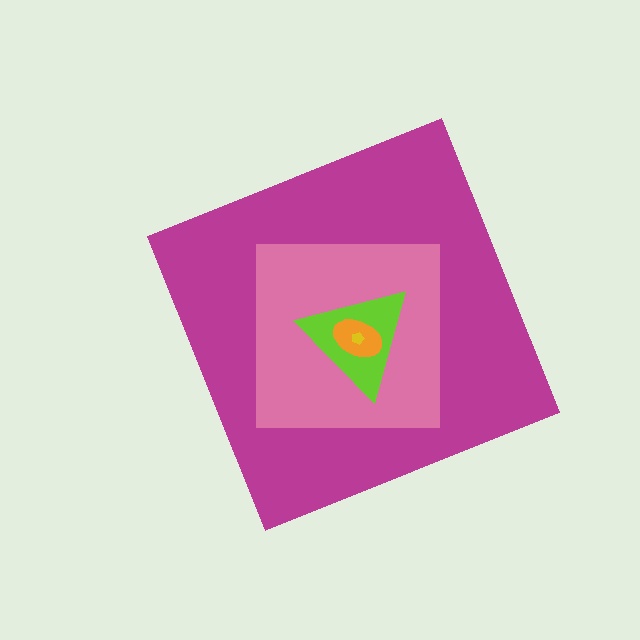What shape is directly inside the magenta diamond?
The pink square.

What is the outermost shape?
The magenta diamond.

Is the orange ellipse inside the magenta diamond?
Yes.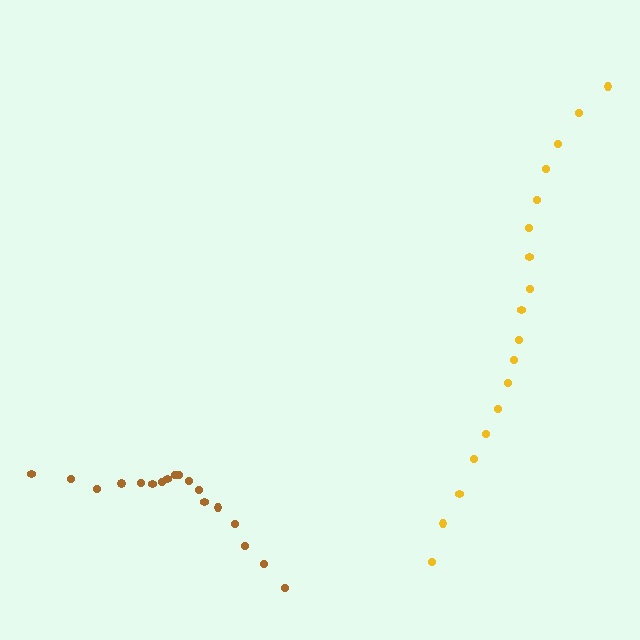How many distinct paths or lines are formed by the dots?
There are 2 distinct paths.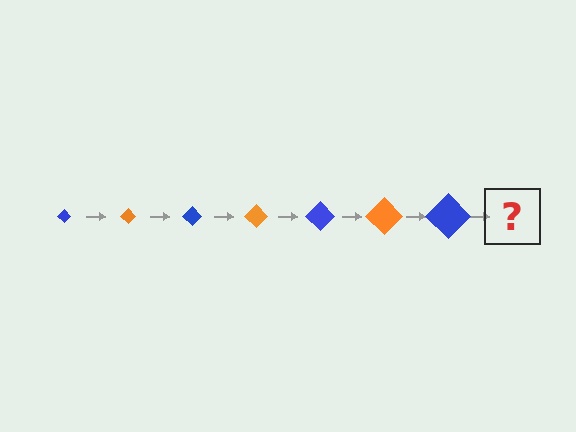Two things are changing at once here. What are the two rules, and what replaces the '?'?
The two rules are that the diamond grows larger each step and the color cycles through blue and orange. The '?' should be an orange diamond, larger than the previous one.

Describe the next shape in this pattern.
It should be an orange diamond, larger than the previous one.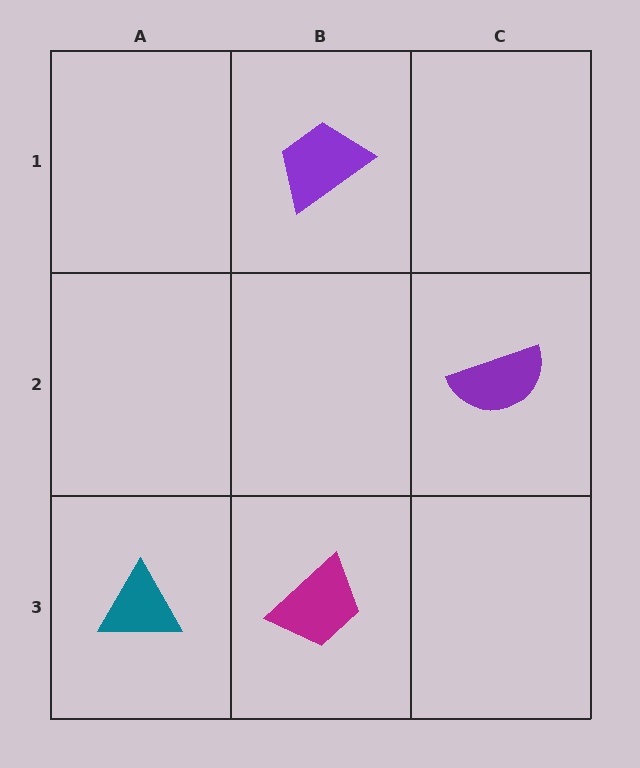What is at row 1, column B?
A purple trapezoid.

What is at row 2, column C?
A purple semicircle.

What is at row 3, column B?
A magenta trapezoid.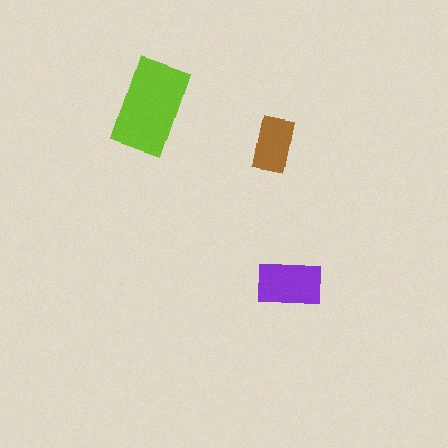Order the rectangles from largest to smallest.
the lime one, the purple one, the brown one.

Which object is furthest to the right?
The purple rectangle is rightmost.